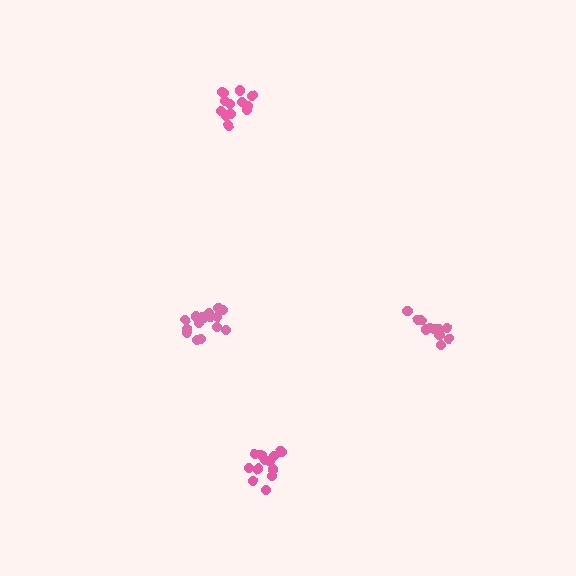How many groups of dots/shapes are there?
There are 4 groups.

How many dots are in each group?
Group 1: 13 dots, Group 2: 15 dots, Group 3: 11 dots, Group 4: 13 dots (52 total).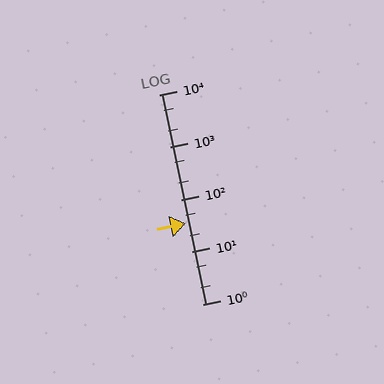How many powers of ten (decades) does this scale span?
The scale spans 4 decades, from 1 to 10000.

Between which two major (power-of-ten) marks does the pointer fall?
The pointer is between 10 and 100.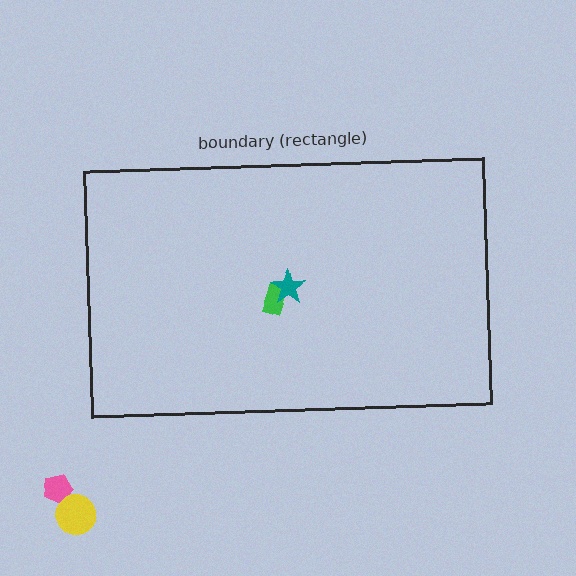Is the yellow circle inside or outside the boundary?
Outside.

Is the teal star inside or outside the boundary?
Inside.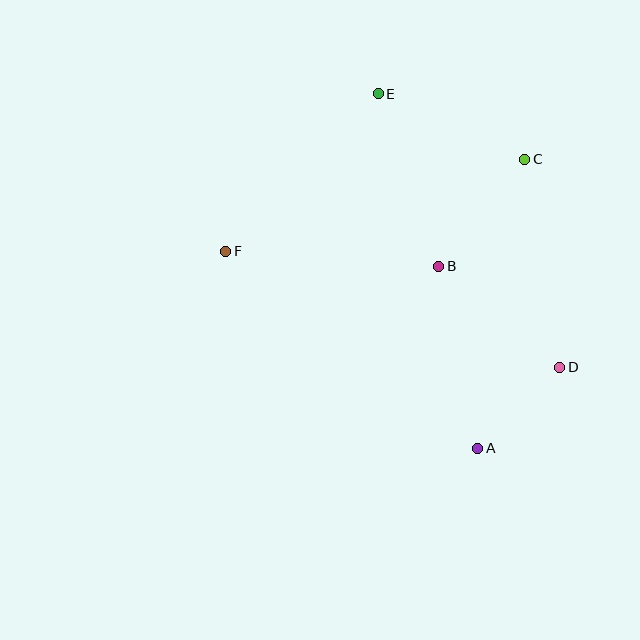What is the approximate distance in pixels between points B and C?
The distance between B and C is approximately 137 pixels.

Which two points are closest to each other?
Points A and D are closest to each other.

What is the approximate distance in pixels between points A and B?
The distance between A and B is approximately 186 pixels.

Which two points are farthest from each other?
Points A and E are farthest from each other.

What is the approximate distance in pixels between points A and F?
The distance between A and F is approximately 320 pixels.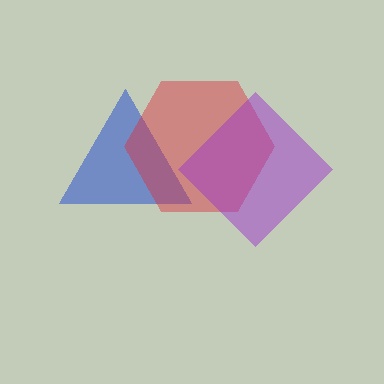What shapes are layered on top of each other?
The layered shapes are: a blue triangle, a red hexagon, a purple diamond.